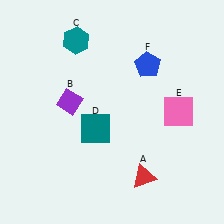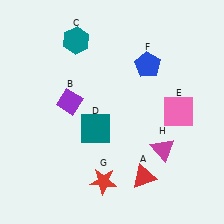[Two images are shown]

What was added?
A red star (G), a magenta triangle (H) were added in Image 2.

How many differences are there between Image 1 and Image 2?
There are 2 differences between the two images.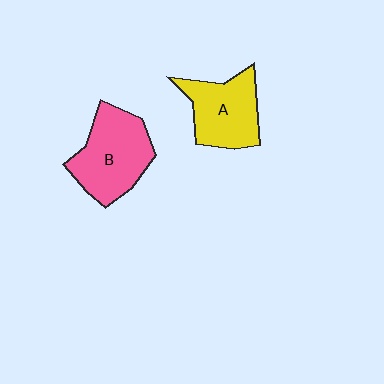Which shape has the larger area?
Shape B (pink).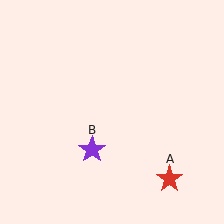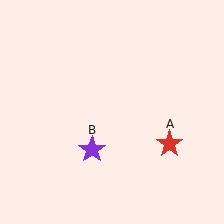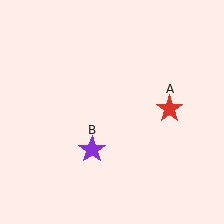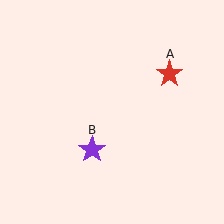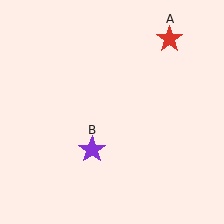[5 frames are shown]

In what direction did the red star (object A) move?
The red star (object A) moved up.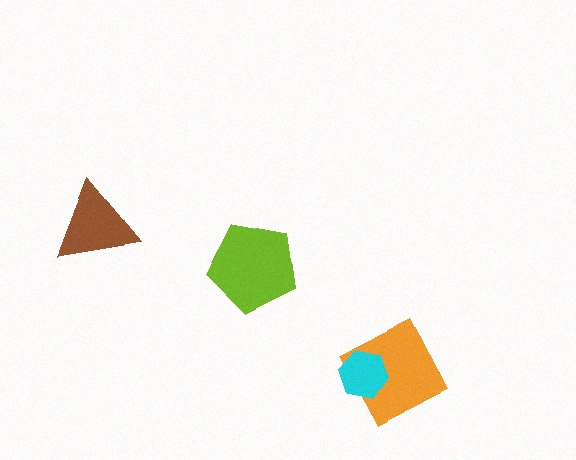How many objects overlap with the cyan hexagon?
1 object overlaps with the cyan hexagon.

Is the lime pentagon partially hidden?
No, no other shape covers it.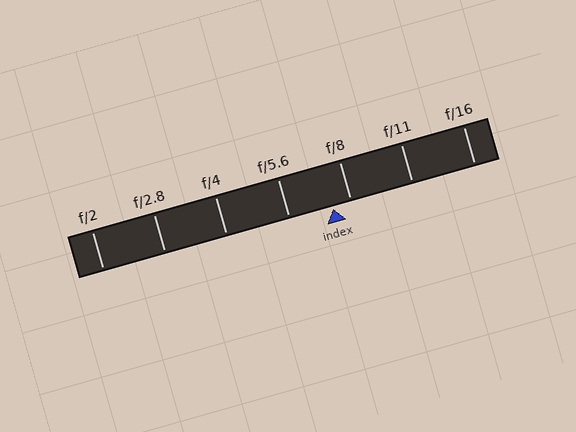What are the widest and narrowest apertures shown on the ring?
The widest aperture shown is f/2 and the narrowest is f/16.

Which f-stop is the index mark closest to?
The index mark is closest to f/8.